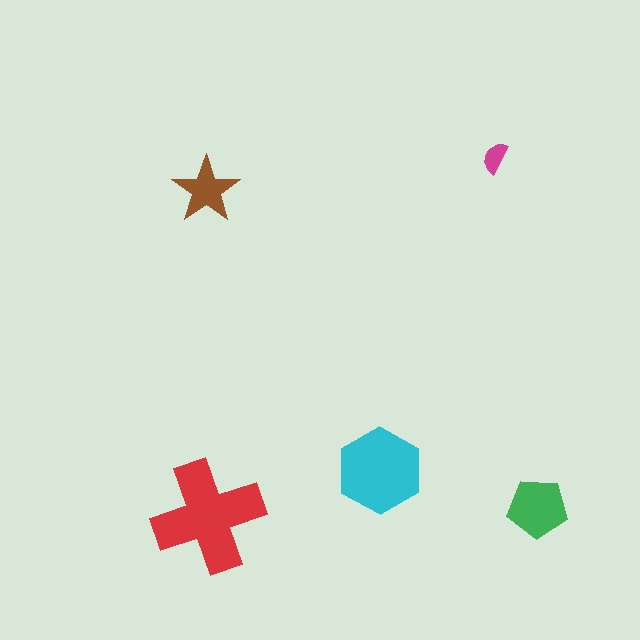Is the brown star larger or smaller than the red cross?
Smaller.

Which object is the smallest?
The magenta semicircle.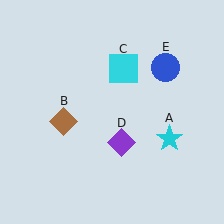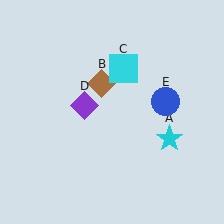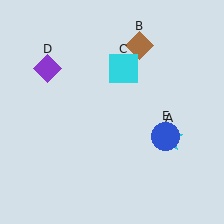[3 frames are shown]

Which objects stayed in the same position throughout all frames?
Cyan star (object A) and cyan square (object C) remained stationary.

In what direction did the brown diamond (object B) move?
The brown diamond (object B) moved up and to the right.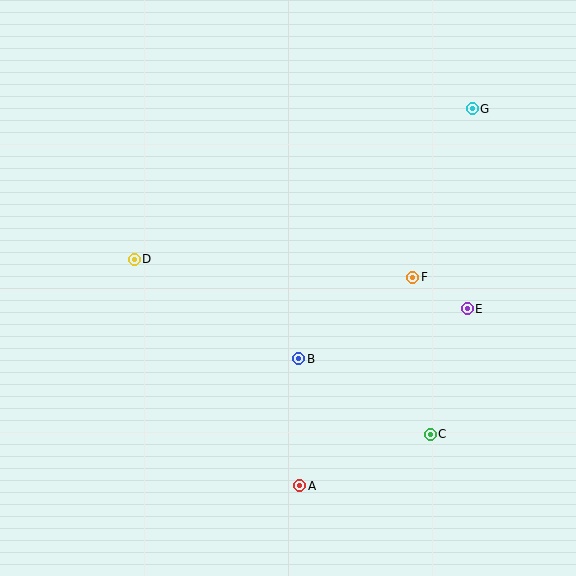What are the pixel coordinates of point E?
Point E is at (467, 309).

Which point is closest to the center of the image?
Point B at (299, 359) is closest to the center.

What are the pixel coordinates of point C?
Point C is at (430, 434).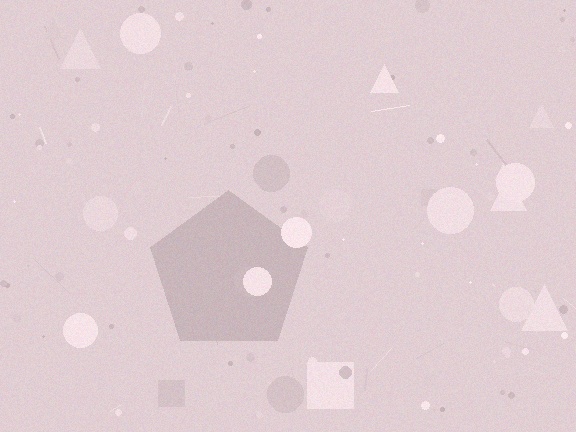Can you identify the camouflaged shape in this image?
The camouflaged shape is a pentagon.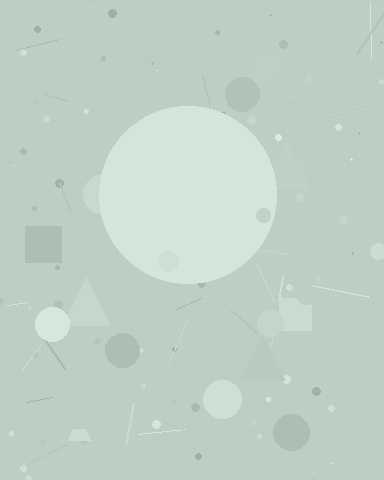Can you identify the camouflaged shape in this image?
The camouflaged shape is a circle.